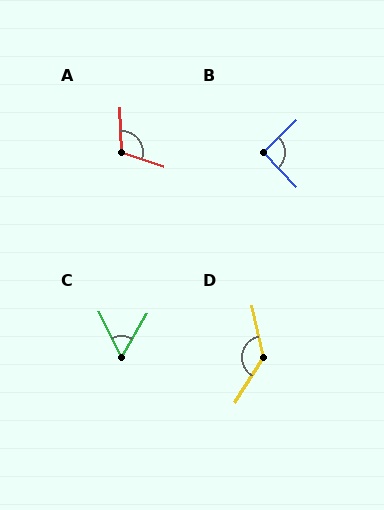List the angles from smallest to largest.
C (56°), B (91°), A (110°), D (135°).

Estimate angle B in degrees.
Approximately 91 degrees.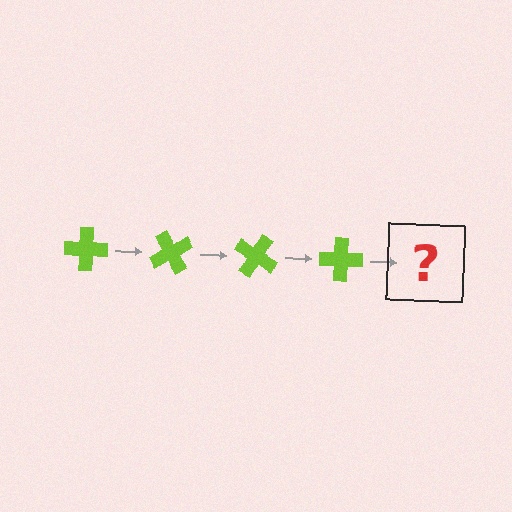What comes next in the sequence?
The next element should be a lime cross rotated 240 degrees.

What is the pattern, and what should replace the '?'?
The pattern is that the cross rotates 60 degrees each step. The '?' should be a lime cross rotated 240 degrees.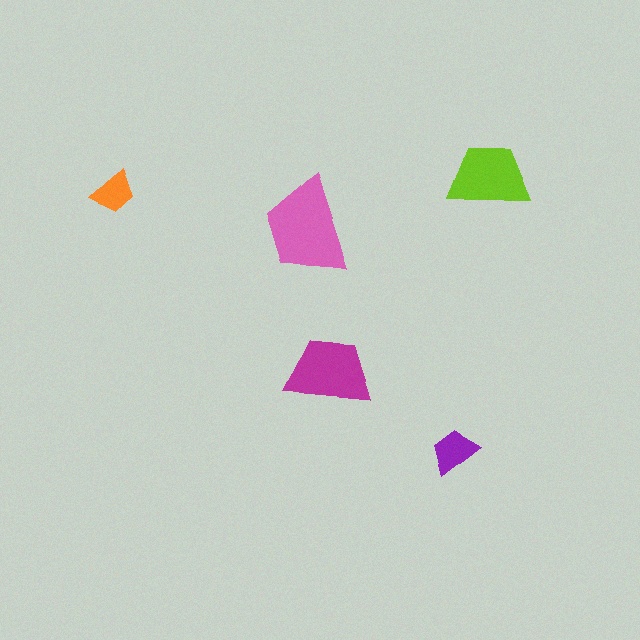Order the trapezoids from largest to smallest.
the pink one, the magenta one, the lime one, the purple one, the orange one.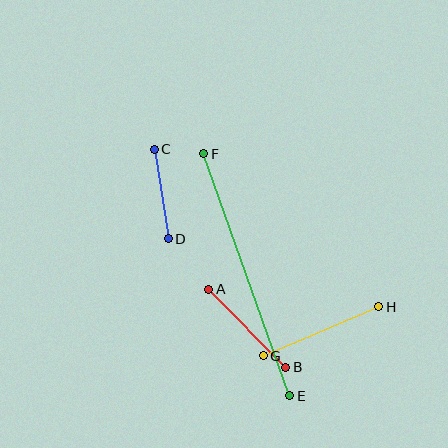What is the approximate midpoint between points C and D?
The midpoint is at approximately (161, 194) pixels.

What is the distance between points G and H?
The distance is approximately 125 pixels.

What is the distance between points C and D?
The distance is approximately 90 pixels.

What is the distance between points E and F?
The distance is approximately 257 pixels.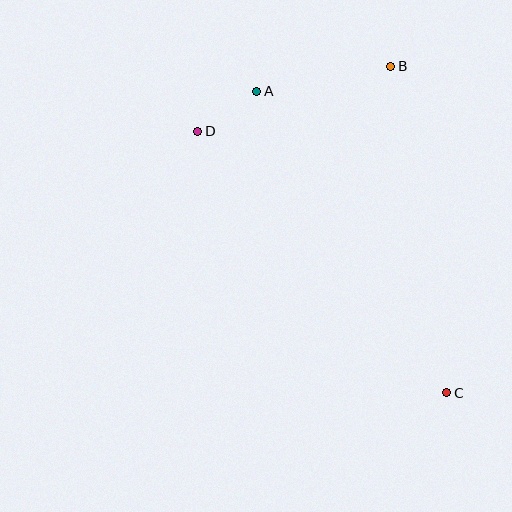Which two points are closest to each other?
Points A and D are closest to each other.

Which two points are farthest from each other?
Points C and D are farthest from each other.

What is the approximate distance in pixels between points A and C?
The distance between A and C is approximately 356 pixels.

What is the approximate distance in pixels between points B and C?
The distance between B and C is approximately 331 pixels.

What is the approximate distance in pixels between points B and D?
The distance between B and D is approximately 204 pixels.